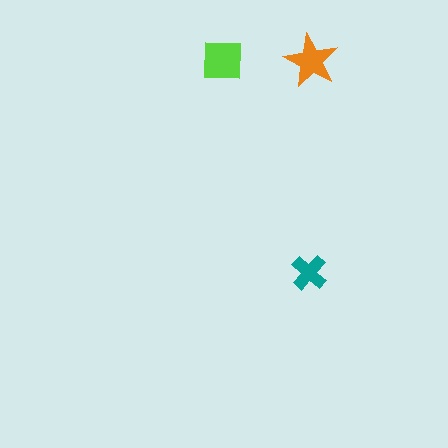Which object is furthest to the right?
The orange star is rightmost.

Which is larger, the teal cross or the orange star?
The orange star.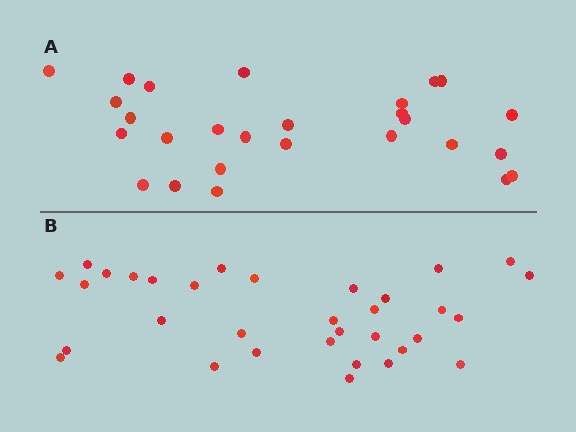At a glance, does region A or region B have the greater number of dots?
Region B (the bottom region) has more dots.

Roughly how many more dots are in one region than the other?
Region B has about 6 more dots than region A.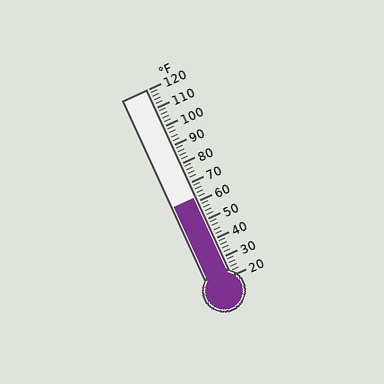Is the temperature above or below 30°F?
The temperature is above 30°F.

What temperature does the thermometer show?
The thermometer shows approximately 62°F.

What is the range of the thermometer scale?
The thermometer scale ranges from 20°F to 120°F.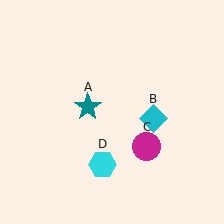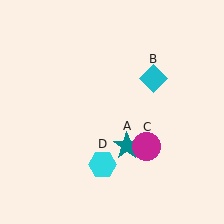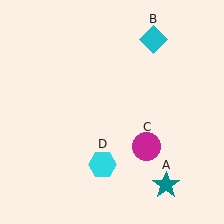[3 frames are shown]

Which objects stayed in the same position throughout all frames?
Magenta circle (object C) and cyan hexagon (object D) remained stationary.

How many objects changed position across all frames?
2 objects changed position: teal star (object A), cyan diamond (object B).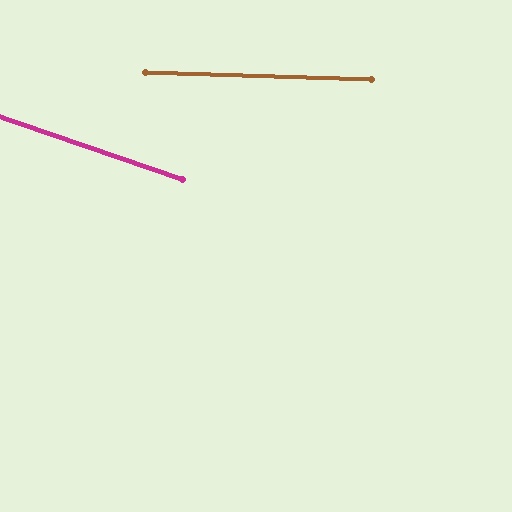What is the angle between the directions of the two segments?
Approximately 17 degrees.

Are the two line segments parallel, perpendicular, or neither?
Neither parallel nor perpendicular — they differ by about 17°.